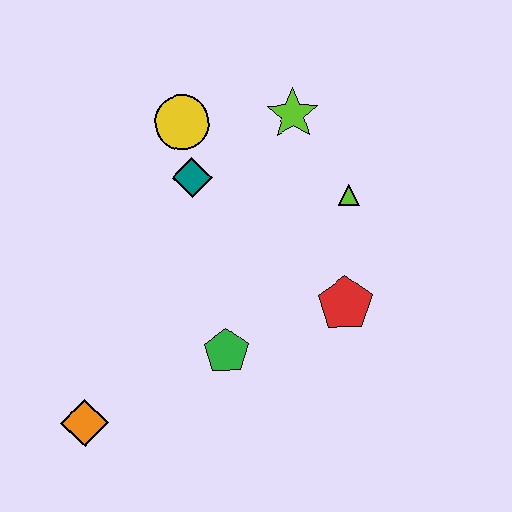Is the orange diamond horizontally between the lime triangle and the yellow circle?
No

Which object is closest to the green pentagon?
The red pentagon is closest to the green pentagon.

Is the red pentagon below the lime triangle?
Yes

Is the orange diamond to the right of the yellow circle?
No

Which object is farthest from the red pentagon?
The orange diamond is farthest from the red pentagon.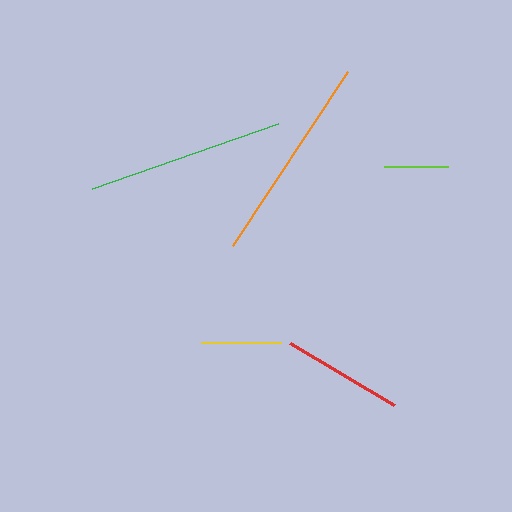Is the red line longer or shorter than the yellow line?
The red line is longer than the yellow line.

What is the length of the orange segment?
The orange segment is approximately 209 pixels long.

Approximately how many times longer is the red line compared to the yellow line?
The red line is approximately 1.5 times the length of the yellow line.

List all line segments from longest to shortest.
From longest to shortest: orange, green, red, yellow, lime.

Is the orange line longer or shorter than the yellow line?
The orange line is longer than the yellow line.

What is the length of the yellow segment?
The yellow segment is approximately 80 pixels long.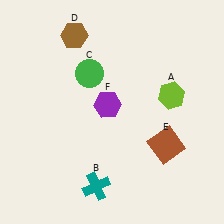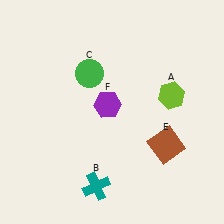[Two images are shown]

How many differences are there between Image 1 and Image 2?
There is 1 difference between the two images.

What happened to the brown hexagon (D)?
The brown hexagon (D) was removed in Image 2. It was in the top-left area of Image 1.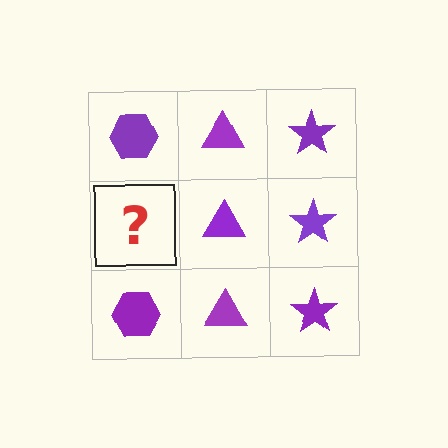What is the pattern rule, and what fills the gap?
The rule is that each column has a consistent shape. The gap should be filled with a purple hexagon.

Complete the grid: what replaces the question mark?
The question mark should be replaced with a purple hexagon.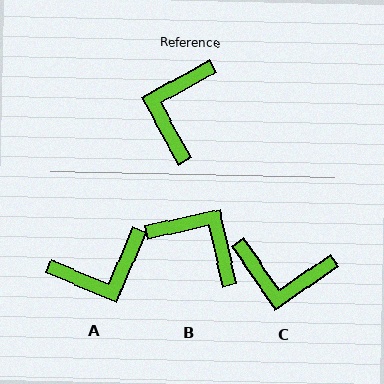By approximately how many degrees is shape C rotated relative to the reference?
Approximately 95 degrees counter-clockwise.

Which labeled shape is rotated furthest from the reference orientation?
A, about 128 degrees away.